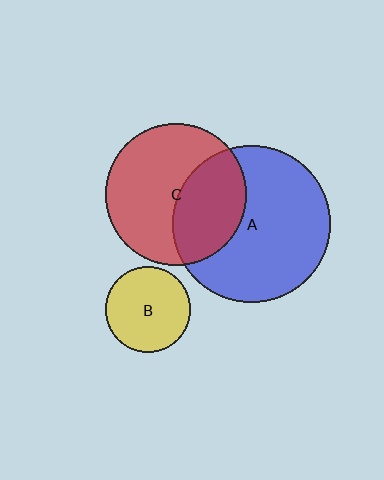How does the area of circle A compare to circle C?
Approximately 1.2 times.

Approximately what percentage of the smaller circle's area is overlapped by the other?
Approximately 40%.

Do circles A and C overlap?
Yes.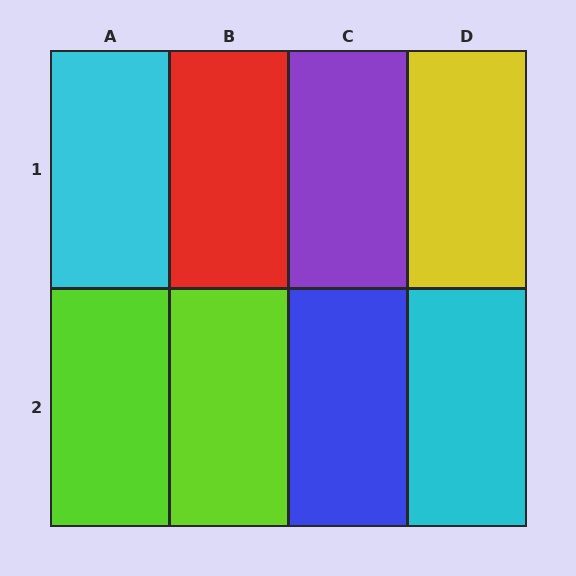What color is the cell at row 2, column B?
Lime.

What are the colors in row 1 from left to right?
Cyan, red, purple, yellow.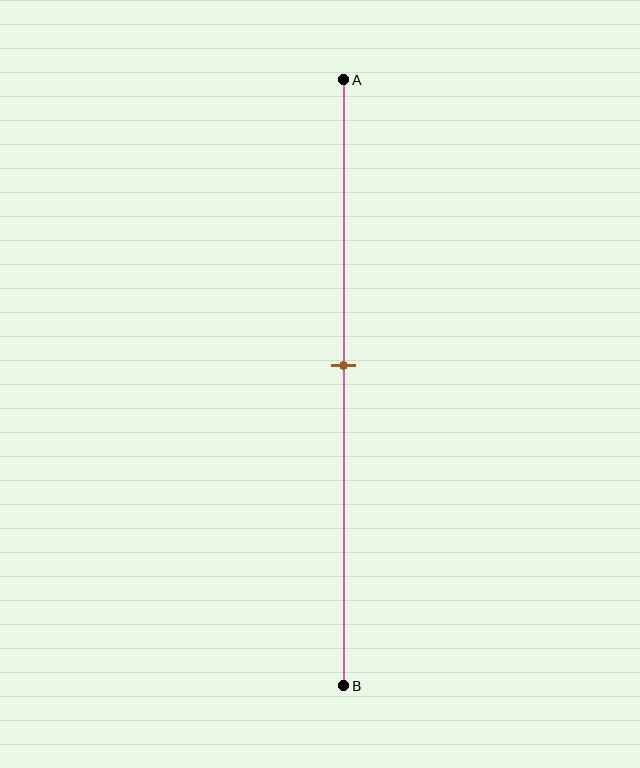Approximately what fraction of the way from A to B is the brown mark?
The brown mark is approximately 45% of the way from A to B.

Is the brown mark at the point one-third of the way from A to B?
No, the mark is at about 45% from A, not at the 33% one-third point.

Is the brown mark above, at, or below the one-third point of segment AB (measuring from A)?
The brown mark is below the one-third point of segment AB.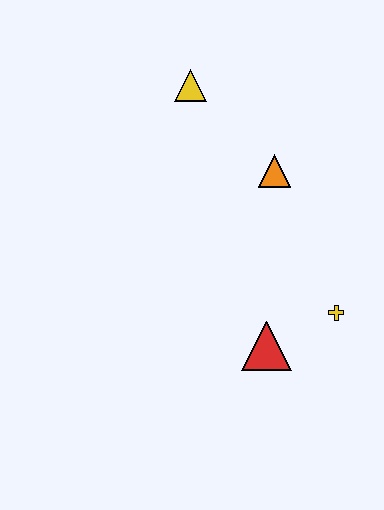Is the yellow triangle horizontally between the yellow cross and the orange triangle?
No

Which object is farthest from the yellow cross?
The yellow triangle is farthest from the yellow cross.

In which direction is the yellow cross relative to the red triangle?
The yellow cross is to the right of the red triangle.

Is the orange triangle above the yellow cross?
Yes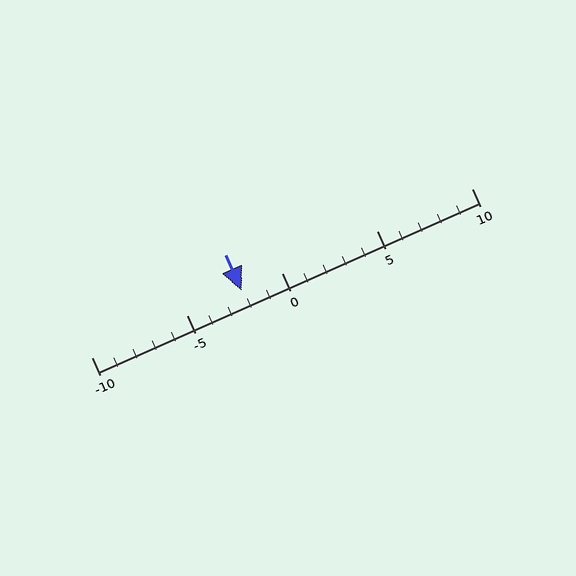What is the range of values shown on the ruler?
The ruler shows values from -10 to 10.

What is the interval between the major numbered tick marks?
The major tick marks are spaced 5 units apart.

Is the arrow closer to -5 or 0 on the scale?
The arrow is closer to 0.